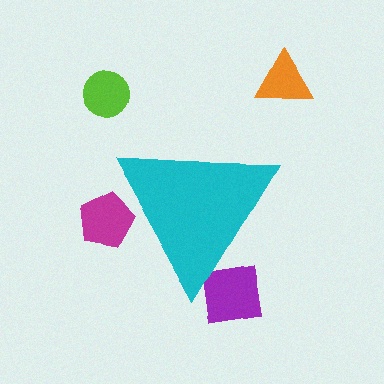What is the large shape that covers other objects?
A cyan triangle.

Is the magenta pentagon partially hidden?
Yes, the magenta pentagon is partially hidden behind the cyan triangle.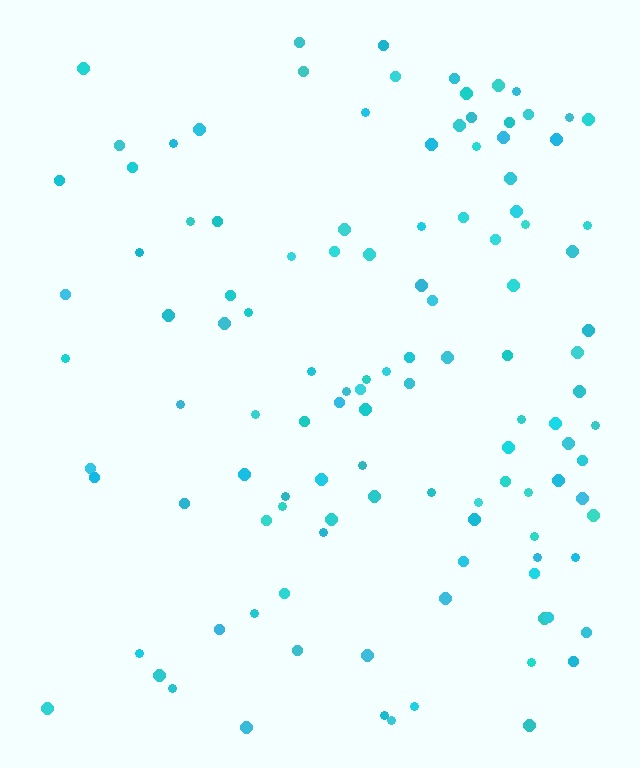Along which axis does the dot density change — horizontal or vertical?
Horizontal.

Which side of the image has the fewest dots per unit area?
The left.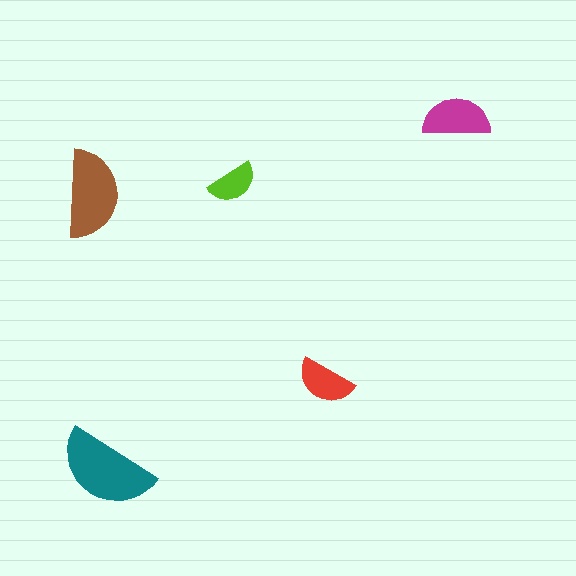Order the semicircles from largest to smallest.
the teal one, the brown one, the magenta one, the red one, the lime one.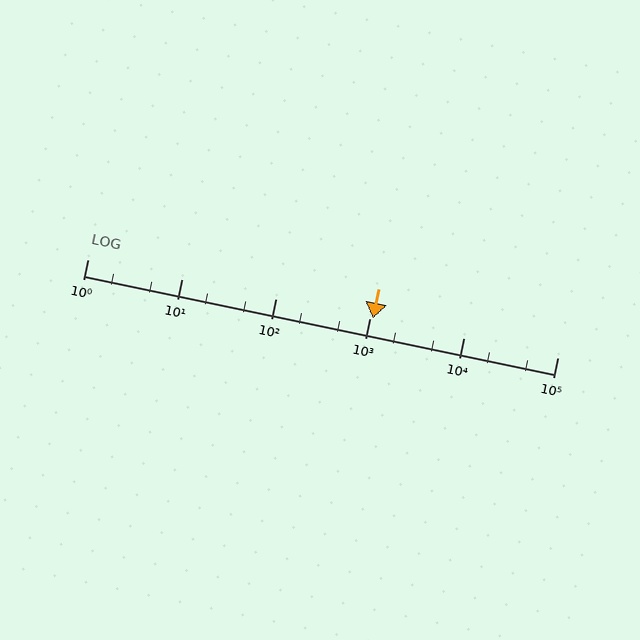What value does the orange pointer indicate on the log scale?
The pointer indicates approximately 1100.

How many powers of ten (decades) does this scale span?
The scale spans 5 decades, from 1 to 100000.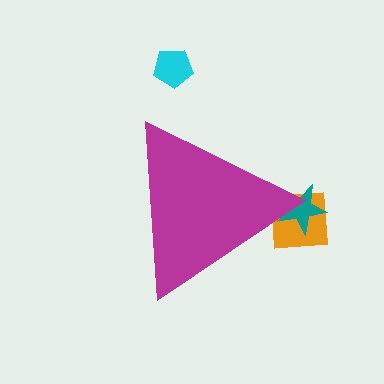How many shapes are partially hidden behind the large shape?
2 shapes are partially hidden.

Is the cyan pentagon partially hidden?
No, the cyan pentagon is fully visible.